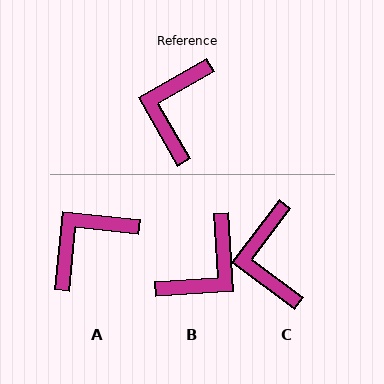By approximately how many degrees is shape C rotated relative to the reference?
Approximately 23 degrees counter-clockwise.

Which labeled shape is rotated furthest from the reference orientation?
B, about 154 degrees away.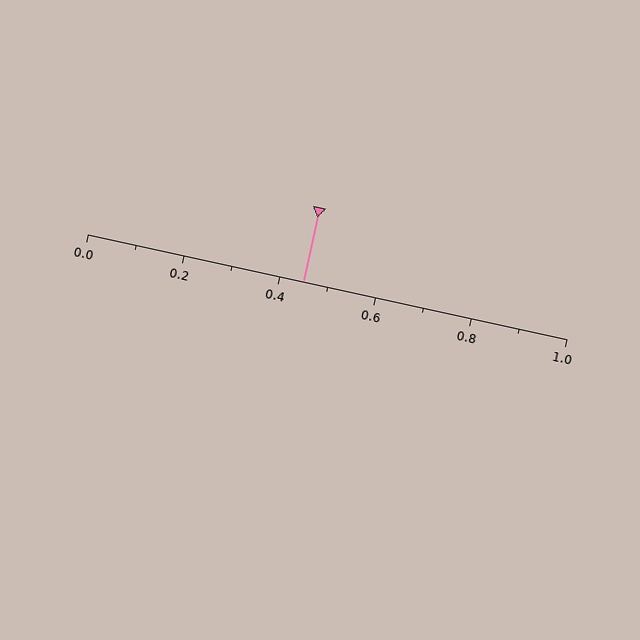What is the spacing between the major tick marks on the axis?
The major ticks are spaced 0.2 apart.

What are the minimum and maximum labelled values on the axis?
The axis runs from 0.0 to 1.0.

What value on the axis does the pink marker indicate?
The marker indicates approximately 0.45.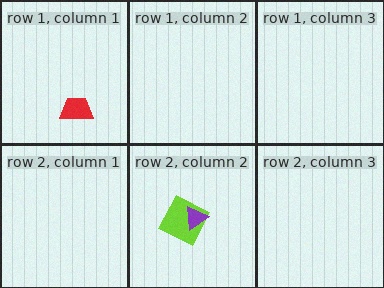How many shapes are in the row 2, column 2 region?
2.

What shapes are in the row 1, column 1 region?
The red trapezoid.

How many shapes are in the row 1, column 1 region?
1.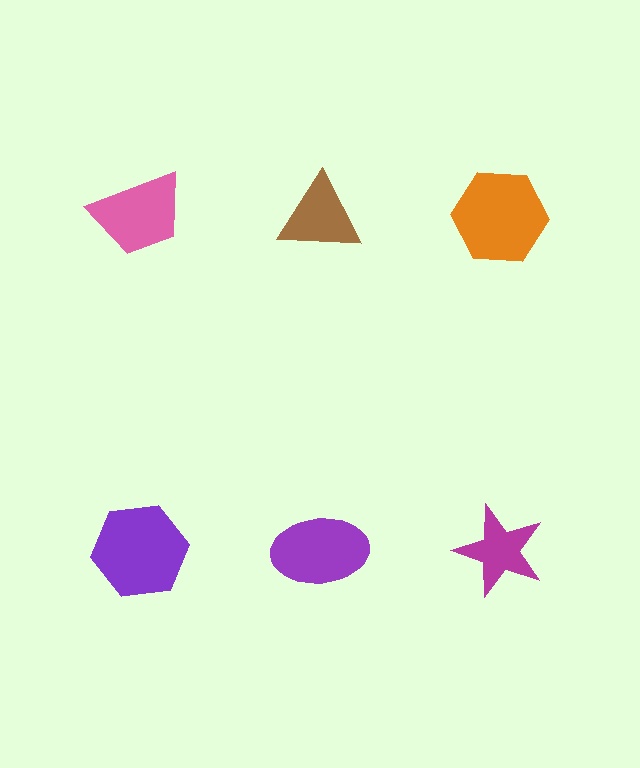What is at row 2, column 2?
A purple ellipse.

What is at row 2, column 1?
A purple hexagon.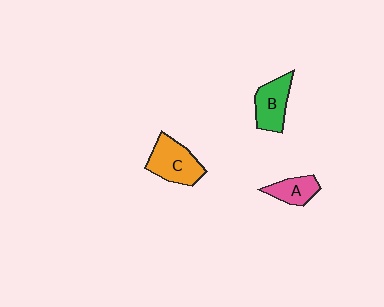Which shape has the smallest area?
Shape A (pink).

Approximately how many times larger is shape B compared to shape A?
Approximately 1.4 times.